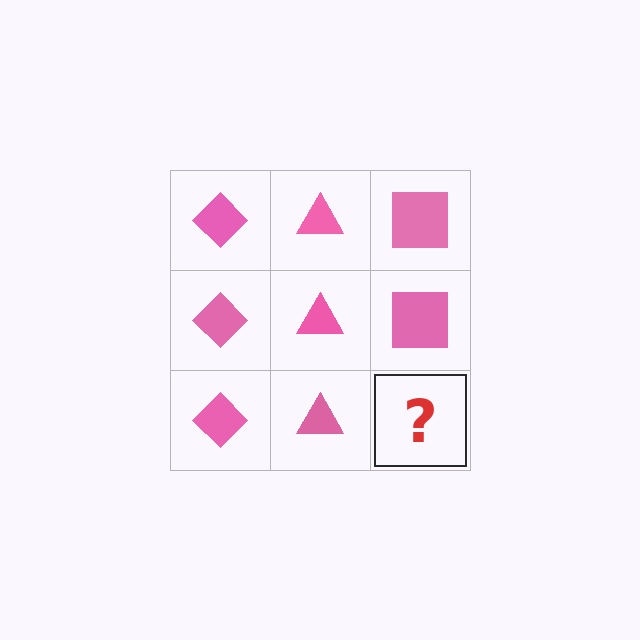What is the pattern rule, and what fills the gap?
The rule is that each column has a consistent shape. The gap should be filled with a pink square.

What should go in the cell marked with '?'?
The missing cell should contain a pink square.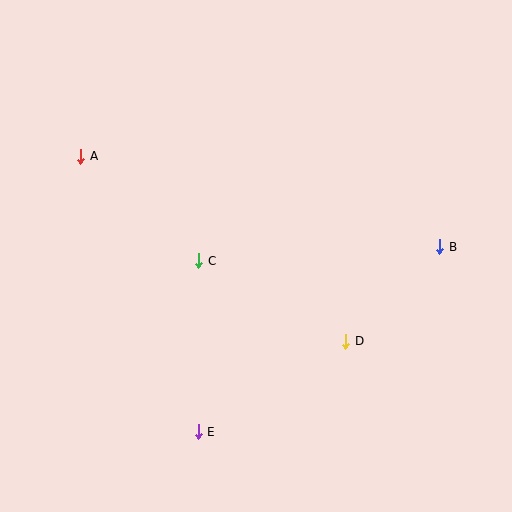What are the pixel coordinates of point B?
Point B is at (440, 247).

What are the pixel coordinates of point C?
Point C is at (199, 261).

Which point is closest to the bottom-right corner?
Point D is closest to the bottom-right corner.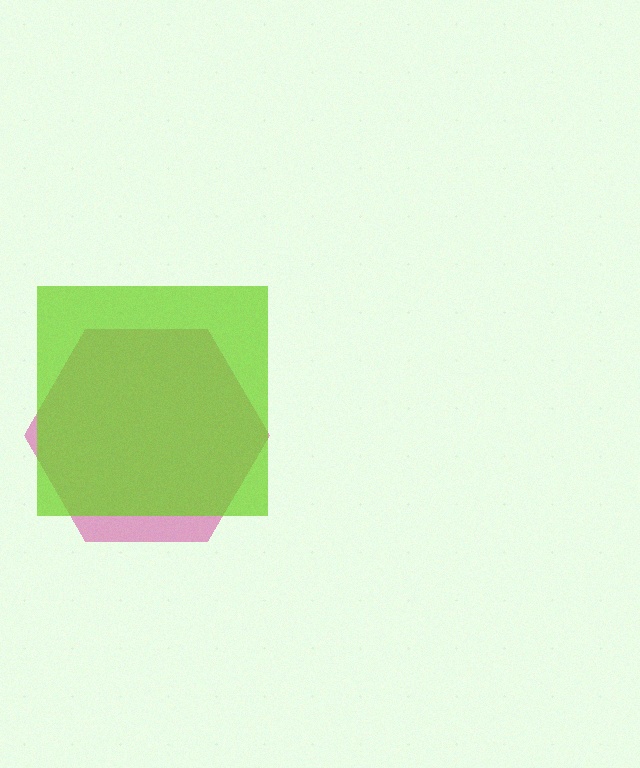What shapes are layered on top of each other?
The layered shapes are: a magenta hexagon, a lime square.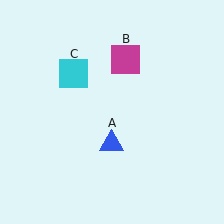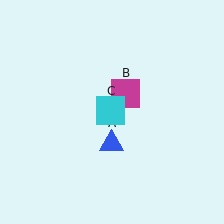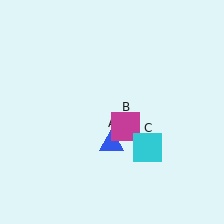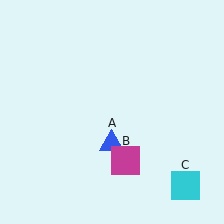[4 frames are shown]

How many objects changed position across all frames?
2 objects changed position: magenta square (object B), cyan square (object C).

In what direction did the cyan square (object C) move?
The cyan square (object C) moved down and to the right.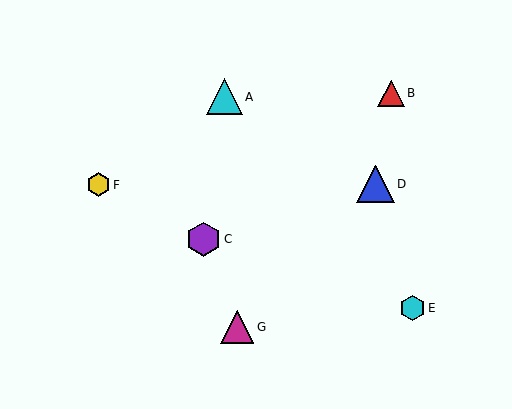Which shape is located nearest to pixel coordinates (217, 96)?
The cyan triangle (labeled A) at (224, 97) is nearest to that location.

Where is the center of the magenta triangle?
The center of the magenta triangle is at (237, 327).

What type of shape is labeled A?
Shape A is a cyan triangle.